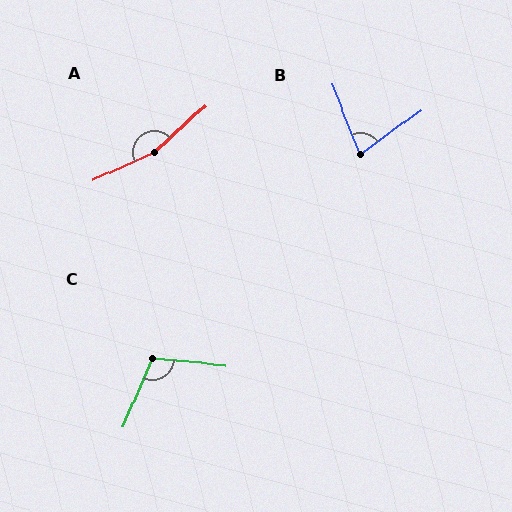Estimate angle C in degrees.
Approximately 108 degrees.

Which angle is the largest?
A, at approximately 162 degrees.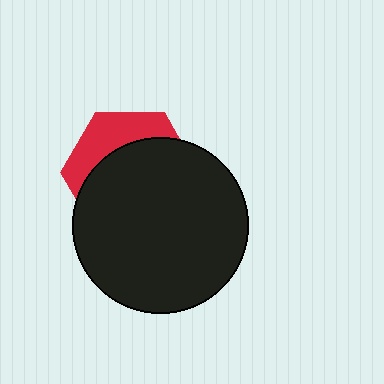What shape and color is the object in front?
The object in front is a black circle.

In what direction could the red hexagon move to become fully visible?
The red hexagon could move up. That would shift it out from behind the black circle entirely.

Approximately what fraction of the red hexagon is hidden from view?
Roughly 68% of the red hexagon is hidden behind the black circle.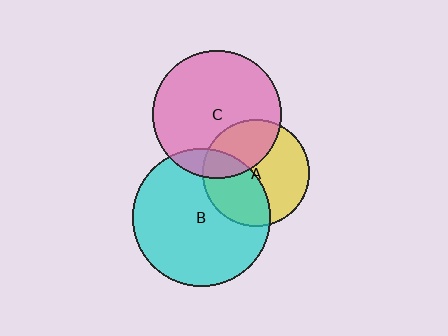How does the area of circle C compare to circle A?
Approximately 1.5 times.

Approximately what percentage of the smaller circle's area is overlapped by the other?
Approximately 40%.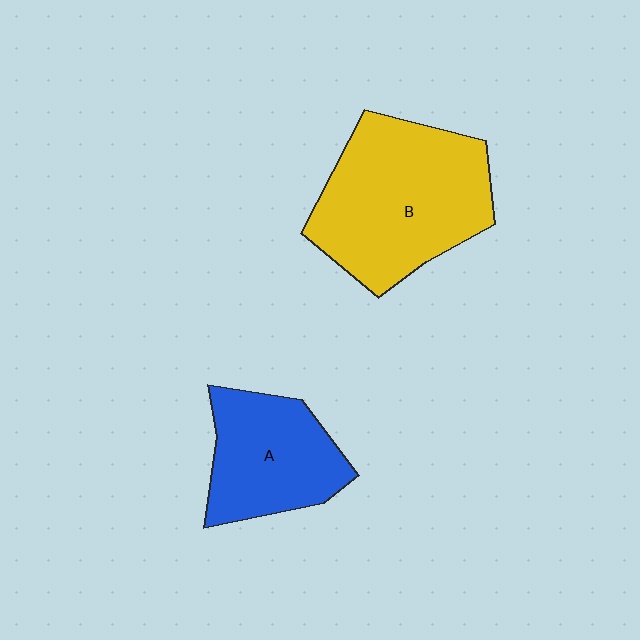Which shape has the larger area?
Shape B (yellow).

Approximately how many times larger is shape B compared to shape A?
Approximately 1.6 times.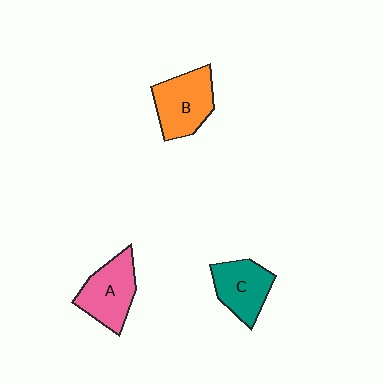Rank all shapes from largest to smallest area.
From largest to smallest: B (orange), A (pink), C (teal).